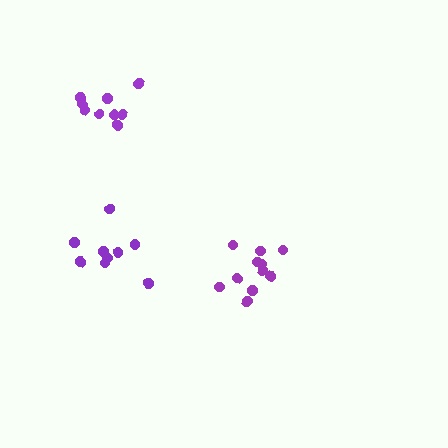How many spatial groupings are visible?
There are 3 spatial groupings.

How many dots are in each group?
Group 1: 11 dots, Group 2: 9 dots, Group 3: 9 dots (29 total).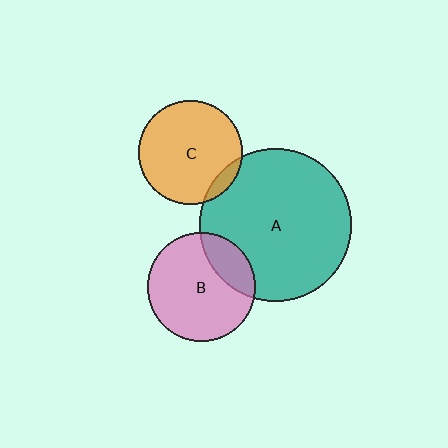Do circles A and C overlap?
Yes.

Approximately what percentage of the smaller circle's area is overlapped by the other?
Approximately 10%.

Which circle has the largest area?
Circle A (teal).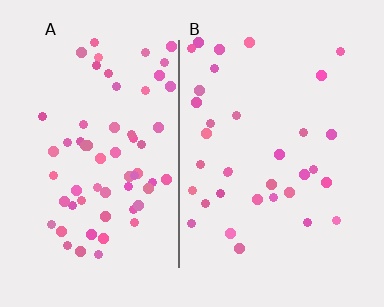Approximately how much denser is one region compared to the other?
Approximately 1.9× — region A over region B.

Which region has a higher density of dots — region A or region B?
A (the left).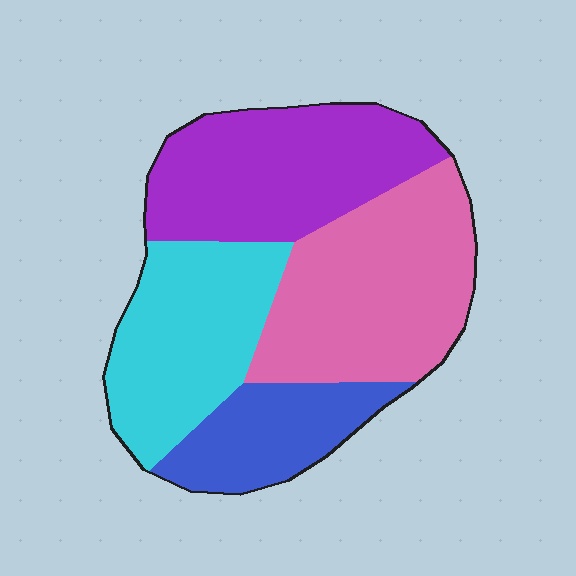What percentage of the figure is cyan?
Cyan covers 25% of the figure.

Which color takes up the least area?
Blue, at roughly 15%.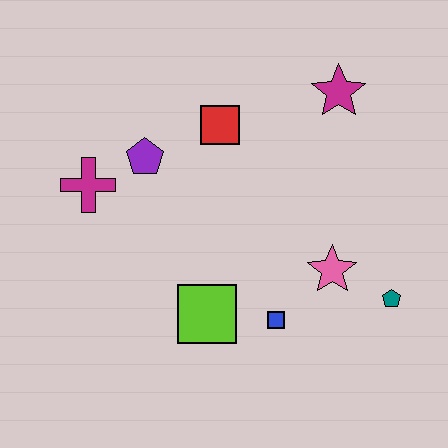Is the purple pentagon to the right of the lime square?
No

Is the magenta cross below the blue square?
No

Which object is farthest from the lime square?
The magenta star is farthest from the lime square.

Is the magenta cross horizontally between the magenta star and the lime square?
No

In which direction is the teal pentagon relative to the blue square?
The teal pentagon is to the right of the blue square.